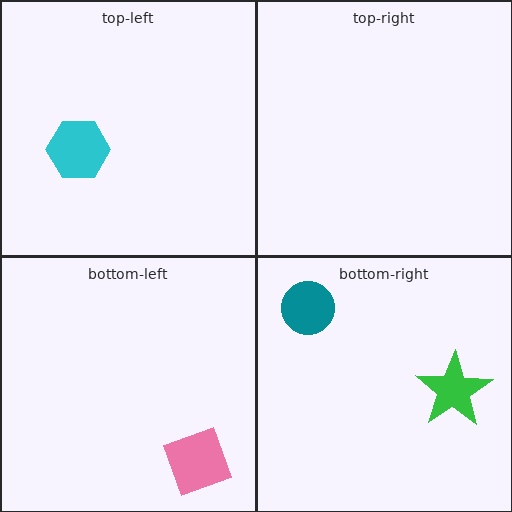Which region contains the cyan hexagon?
The top-left region.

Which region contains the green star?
The bottom-right region.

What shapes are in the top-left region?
The cyan hexagon.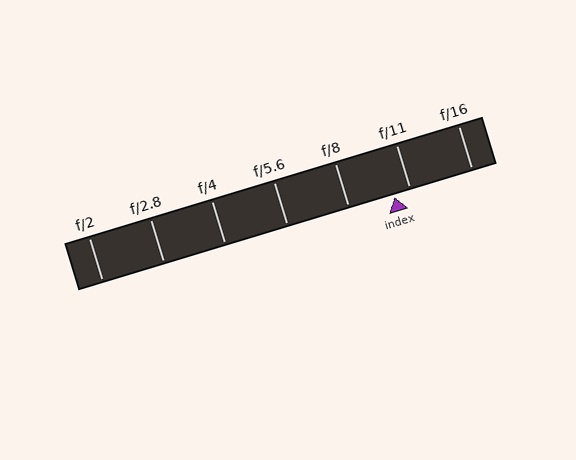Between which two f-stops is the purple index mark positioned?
The index mark is between f/8 and f/11.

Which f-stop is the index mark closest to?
The index mark is closest to f/11.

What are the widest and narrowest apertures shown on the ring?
The widest aperture shown is f/2 and the narrowest is f/16.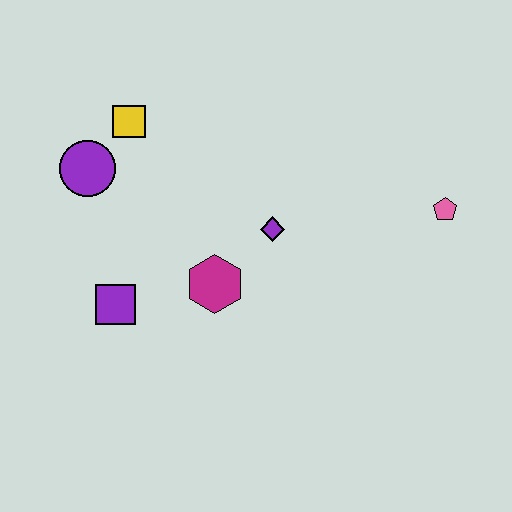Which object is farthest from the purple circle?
The pink pentagon is farthest from the purple circle.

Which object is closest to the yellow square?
The purple circle is closest to the yellow square.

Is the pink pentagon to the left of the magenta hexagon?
No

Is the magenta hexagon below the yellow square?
Yes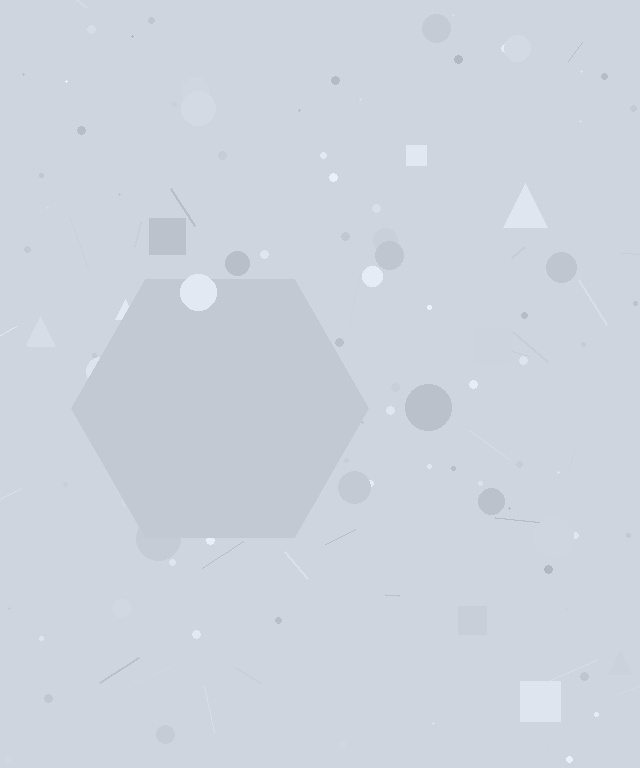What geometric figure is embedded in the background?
A hexagon is embedded in the background.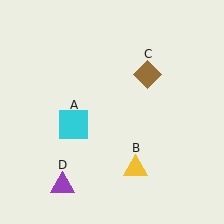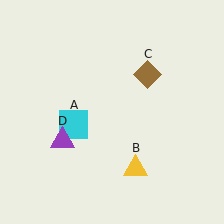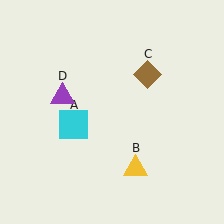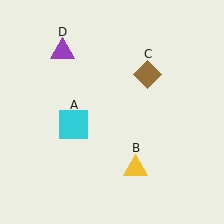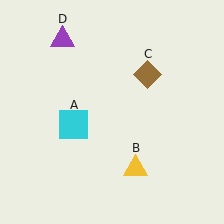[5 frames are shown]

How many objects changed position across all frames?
1 object changed position: purple triangle (object D).